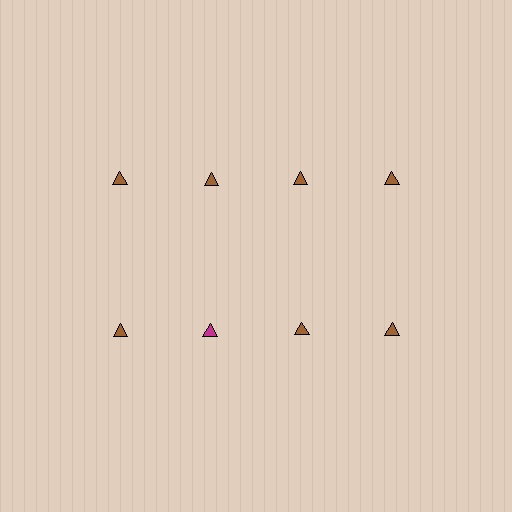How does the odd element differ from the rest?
It has a different color: magenta instead of brown.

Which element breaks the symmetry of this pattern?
The magenta triangle in the second row, second from left column breaks the symmetry. All other shapes are brown triangles.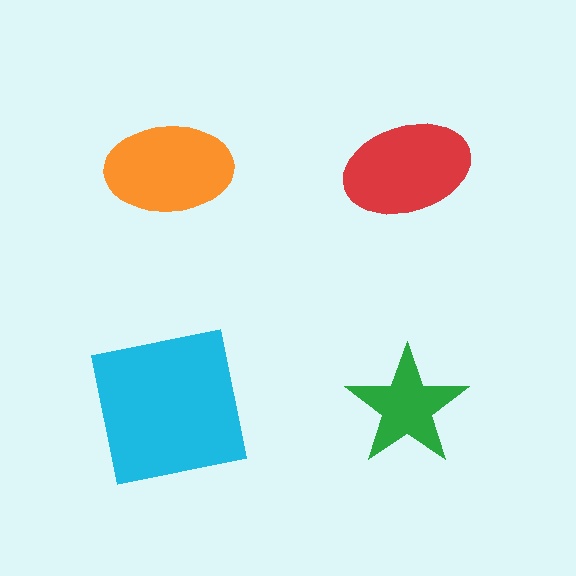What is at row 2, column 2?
A green star.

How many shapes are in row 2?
2 shapes.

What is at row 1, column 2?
A red ellipse.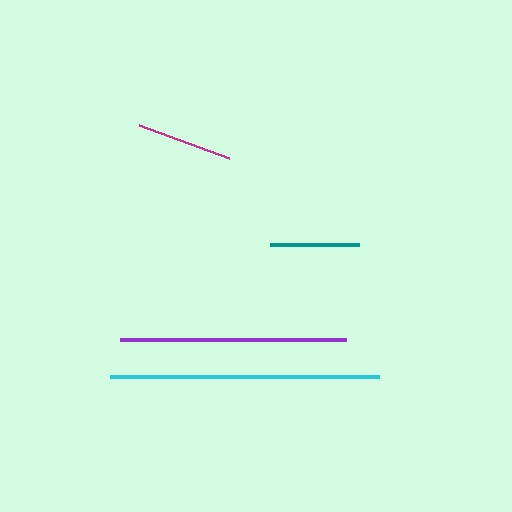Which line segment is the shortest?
The teal line is the shortest at approximately 89 pixels.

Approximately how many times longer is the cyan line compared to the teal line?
The cyan line is approximately 3.0 times the length of the teal line.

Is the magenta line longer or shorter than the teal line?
The magenta line is longer than the teal line.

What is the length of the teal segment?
The teal segment is approximately 89 pixels long.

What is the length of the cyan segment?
The cyan segment is approximately 269 pixels long.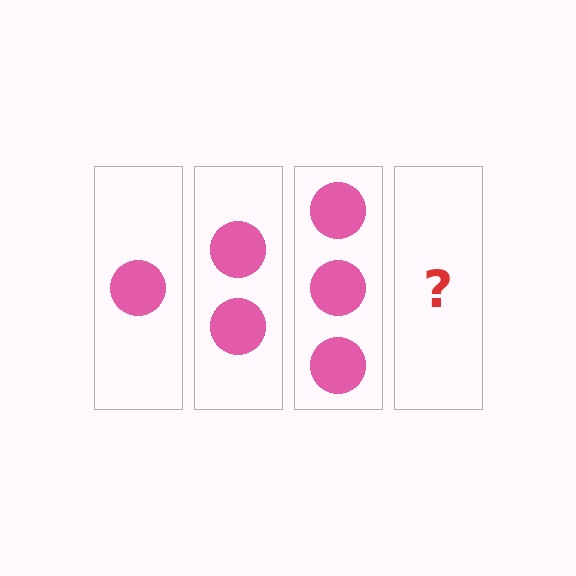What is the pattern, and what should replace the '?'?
The pattern is that each step adds one more circle. The '?' should be 4 circles.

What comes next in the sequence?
The next element should be 4 circles.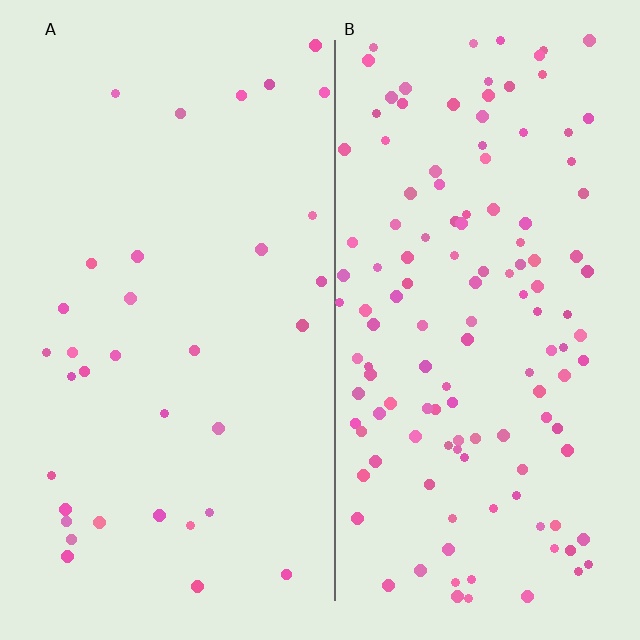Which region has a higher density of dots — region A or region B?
B (the right).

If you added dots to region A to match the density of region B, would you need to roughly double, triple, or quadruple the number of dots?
Approximately quadruple.